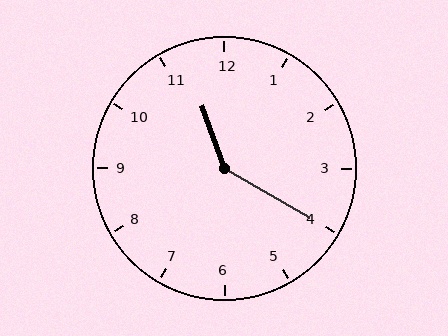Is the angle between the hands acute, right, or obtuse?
It is obtuse.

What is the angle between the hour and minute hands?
Approximately 140 degrees.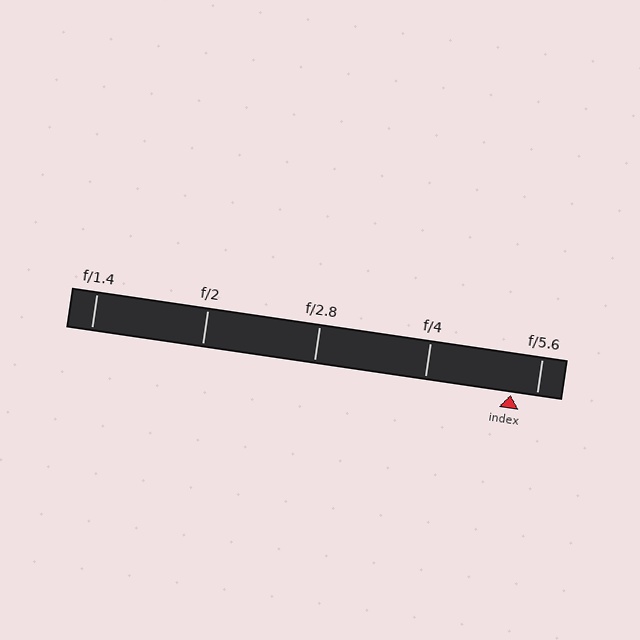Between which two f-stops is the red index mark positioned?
The index mark is between f/4 and f/5.6.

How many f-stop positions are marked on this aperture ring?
There are 5 f-stop positions marked.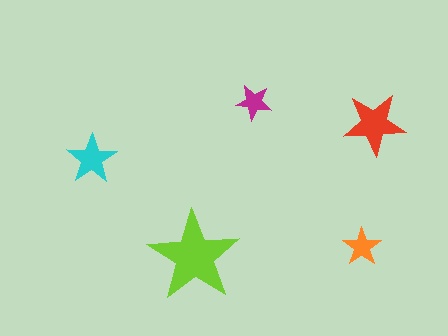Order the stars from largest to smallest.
the lime one, the red one, the cyan one, the orange one, the magenta one.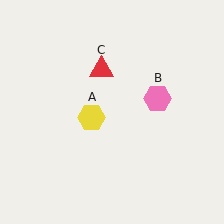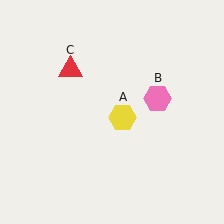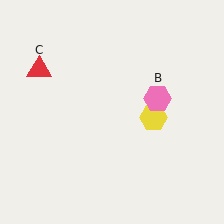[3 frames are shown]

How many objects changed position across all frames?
2 objects changed position: yellow hexagon (object A), red triangle (object C).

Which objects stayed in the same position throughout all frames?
Pink hexagon (object B) remained stationary.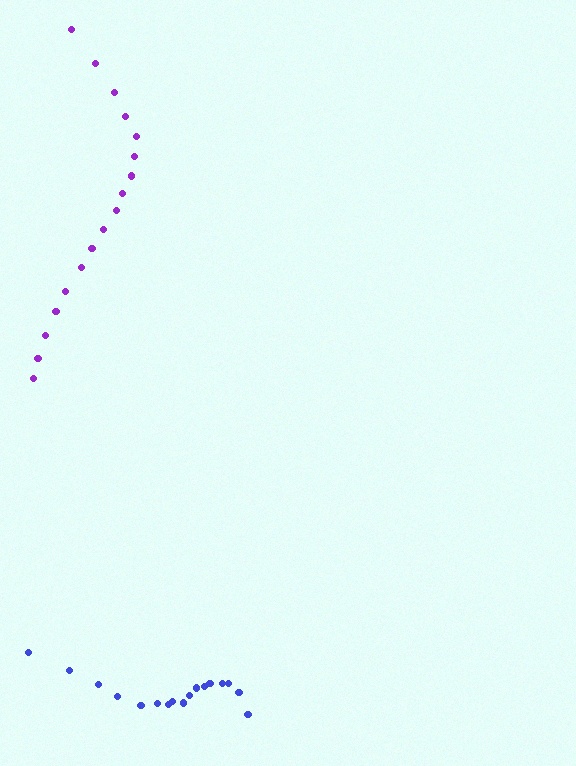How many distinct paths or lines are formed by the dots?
There are 2 distinct paths.